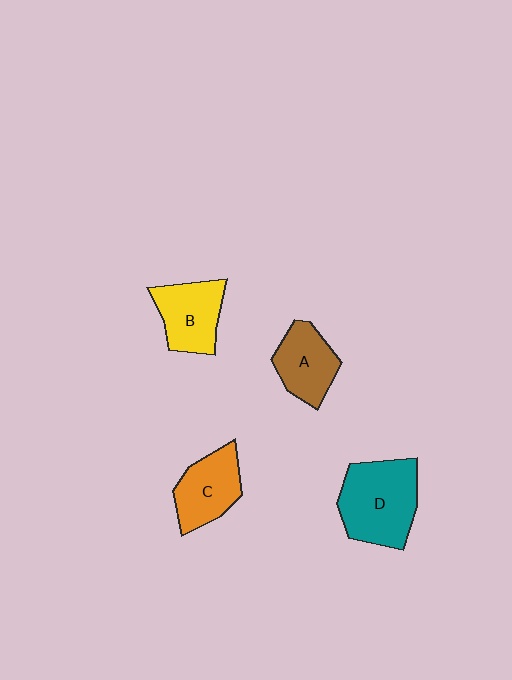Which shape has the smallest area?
Shape A (brown).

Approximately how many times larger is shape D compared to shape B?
Approximately 1.4 times.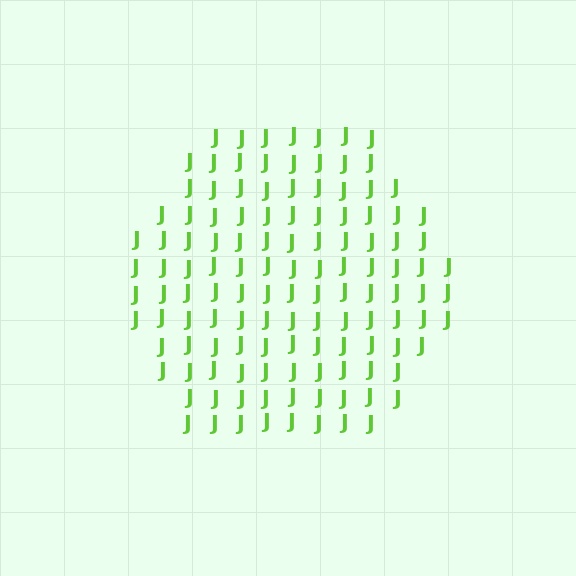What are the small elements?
The small elements are letter J's.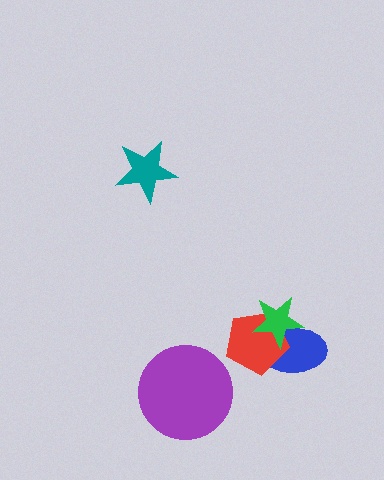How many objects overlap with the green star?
2 objects overlap with the green star.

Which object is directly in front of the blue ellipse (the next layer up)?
The red pentagon is directly in front of the blue ellipse.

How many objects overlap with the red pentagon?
2 objects overlap with the red pentagon.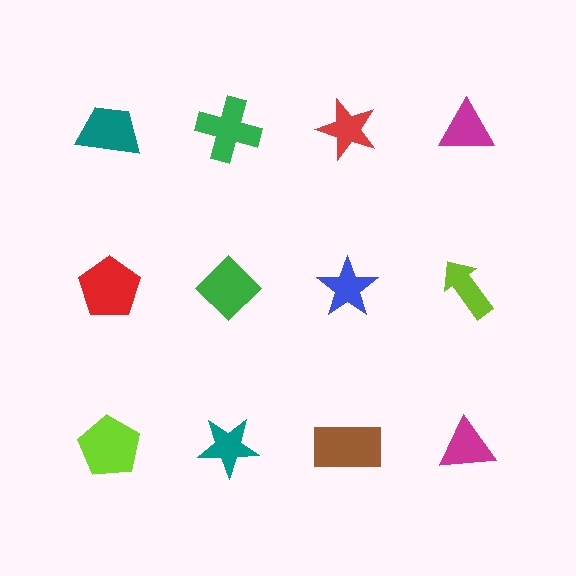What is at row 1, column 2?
A green cross.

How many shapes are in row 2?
4 shapes.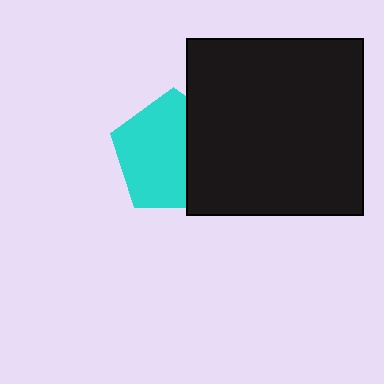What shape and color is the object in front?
The object in front is a black square.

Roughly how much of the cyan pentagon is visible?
About half of it is visible (roughly 63%).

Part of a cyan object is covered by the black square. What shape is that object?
It is a pentagon.